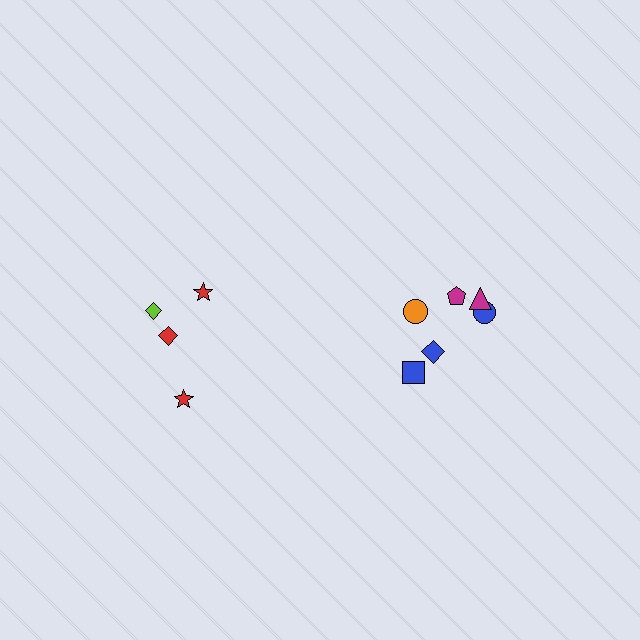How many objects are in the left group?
There are 4 objects.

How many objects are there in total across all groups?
There are 10 objects.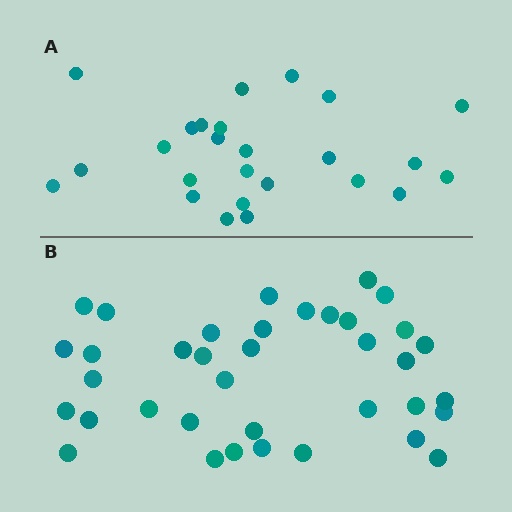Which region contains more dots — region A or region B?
Region B (the bottom region) has more dots.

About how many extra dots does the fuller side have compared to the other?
Region B has roughly 12 or so more dots than region A.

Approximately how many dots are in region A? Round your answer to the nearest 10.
About 20 dots. (The exact count is 25, which rounds to 20.)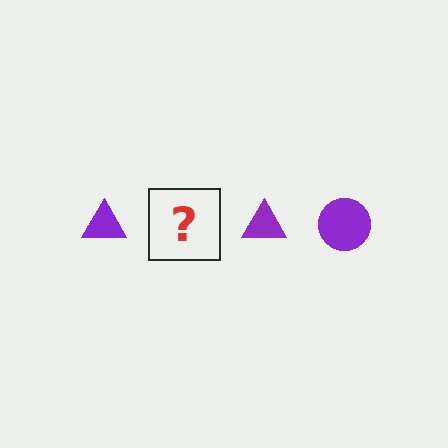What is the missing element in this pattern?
The missing element is a purple circle.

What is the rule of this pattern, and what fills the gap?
The rule is that the pattern cycles through triangle, circle shapes in purple. The gap should be filled with a purple circle.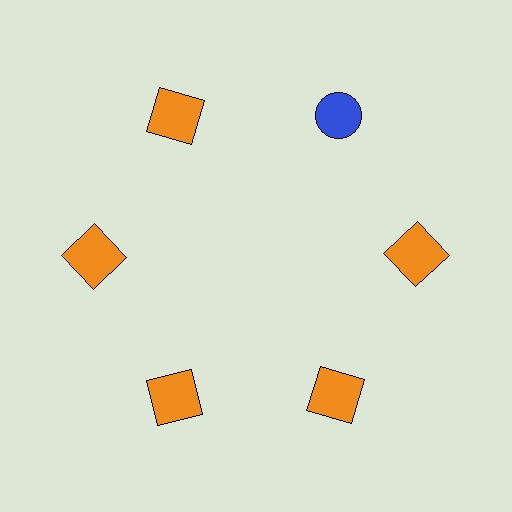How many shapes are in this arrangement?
There are 6 shapes arranged in a ring pattern.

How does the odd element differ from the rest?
It differs in both color (blue instead of orange) and shape (circle instead of square).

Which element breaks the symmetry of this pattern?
The blue circle at roughly the 1 o'clock position breaks the symmetry. All other shapes are orange squares.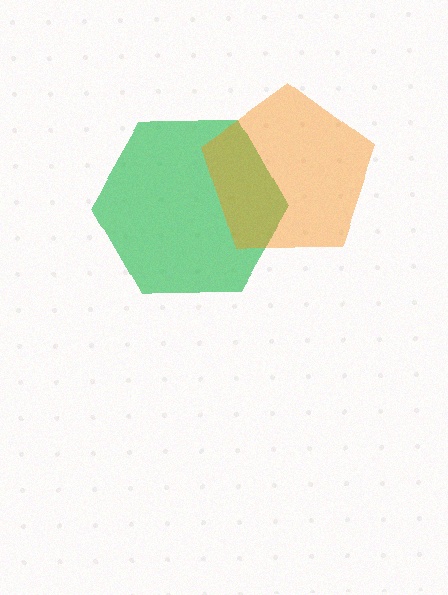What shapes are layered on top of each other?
The layered shapes are: a green hexagon, an orange pentagon.